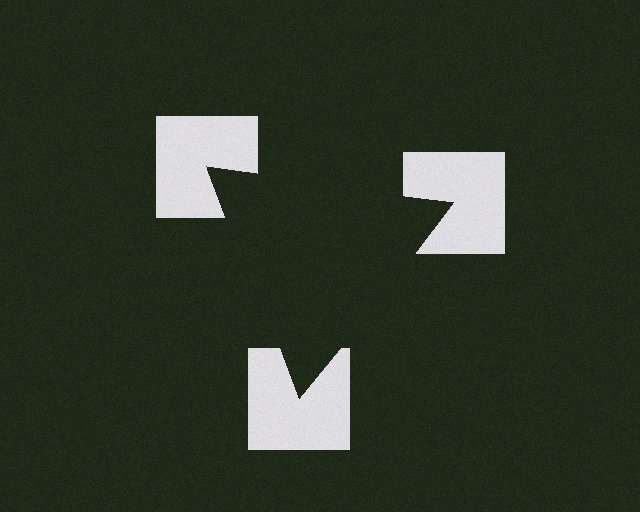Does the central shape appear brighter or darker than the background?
It typically appears slightly darker than the background, even though no actual brightness change is drawn.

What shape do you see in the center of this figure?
An illusory triangle — its edges are inferred from the aligned wedge cuts in the notched squares, not physically drawn.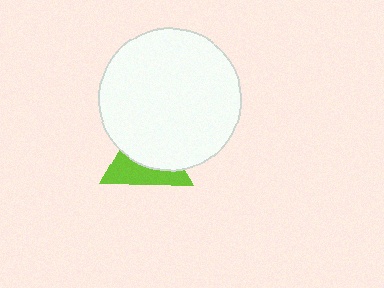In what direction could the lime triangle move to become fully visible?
The lime triangle could move down. That would shift it out from behind the white circle entirely.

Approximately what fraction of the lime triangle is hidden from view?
Roughly 58% of the lime triangle is hidden behind the white circle.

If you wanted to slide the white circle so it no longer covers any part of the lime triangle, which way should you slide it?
Slide it up — that is the most direct way to separate the two shapes.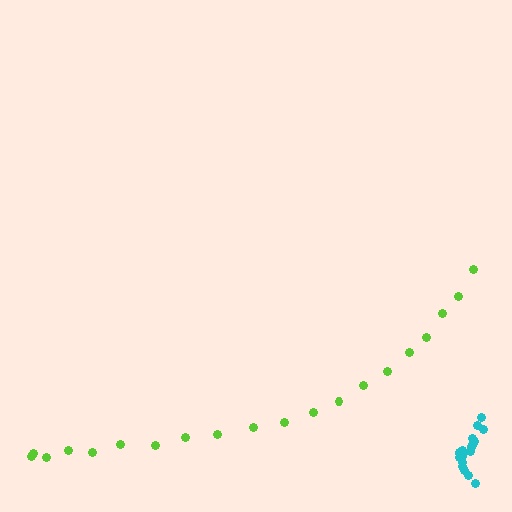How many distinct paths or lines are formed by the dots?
There are 2 distinct paths.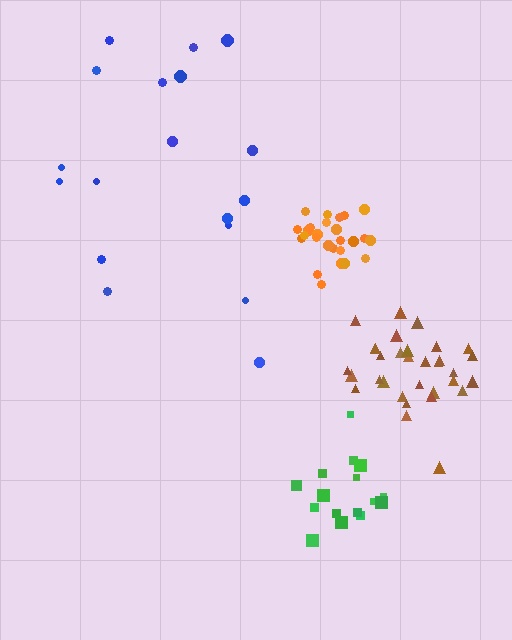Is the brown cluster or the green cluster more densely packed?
Brown.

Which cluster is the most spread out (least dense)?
Blue.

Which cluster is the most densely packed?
Orange.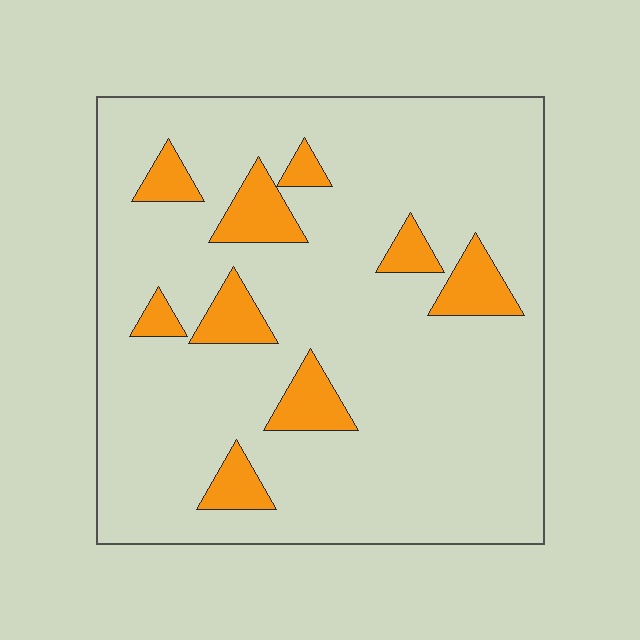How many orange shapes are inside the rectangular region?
9.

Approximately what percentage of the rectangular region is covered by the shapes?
Approximately 15%.